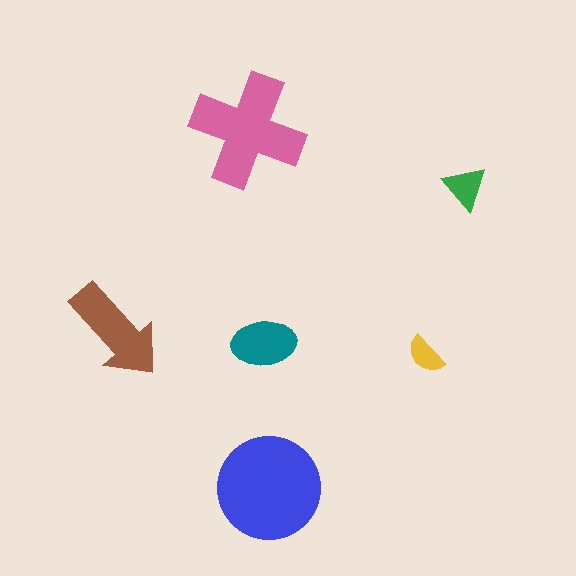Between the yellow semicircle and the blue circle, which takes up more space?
The blue circle.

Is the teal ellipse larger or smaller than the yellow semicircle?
Larger.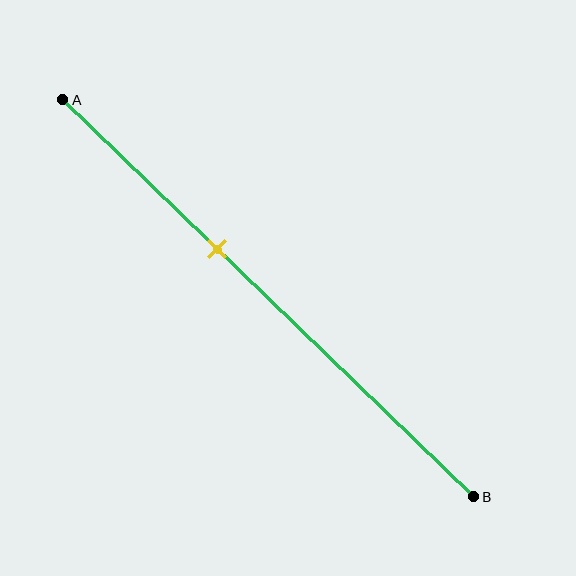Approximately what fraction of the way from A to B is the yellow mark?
The yellow mark is approximately 40% of the way from A to B.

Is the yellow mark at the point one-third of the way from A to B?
No, the mark is at about 40% from A, not at the 33% one-third point.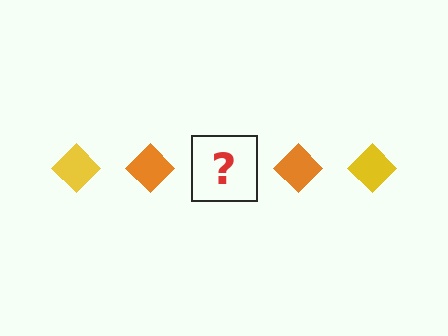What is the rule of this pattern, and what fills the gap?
The rule is that the pattern cycles through yellow, orange diamonds. The gap should be filled with a yellow diamond.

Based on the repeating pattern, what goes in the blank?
The blank should be a yellow diamond.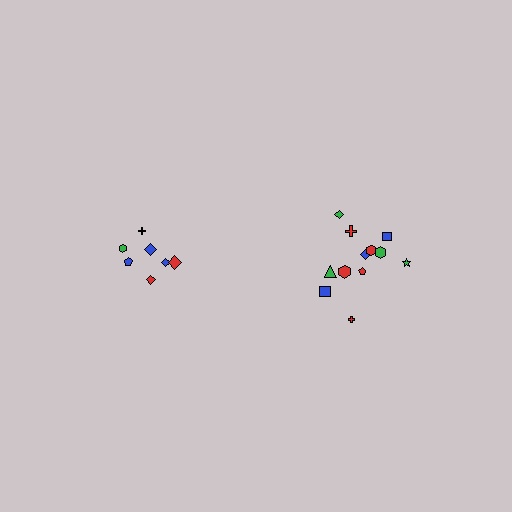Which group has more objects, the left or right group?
The right group.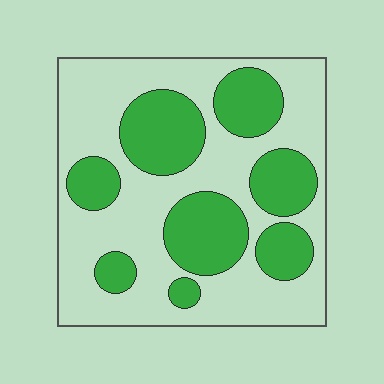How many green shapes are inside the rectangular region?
8.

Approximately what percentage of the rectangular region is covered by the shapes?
Approximately 35%.